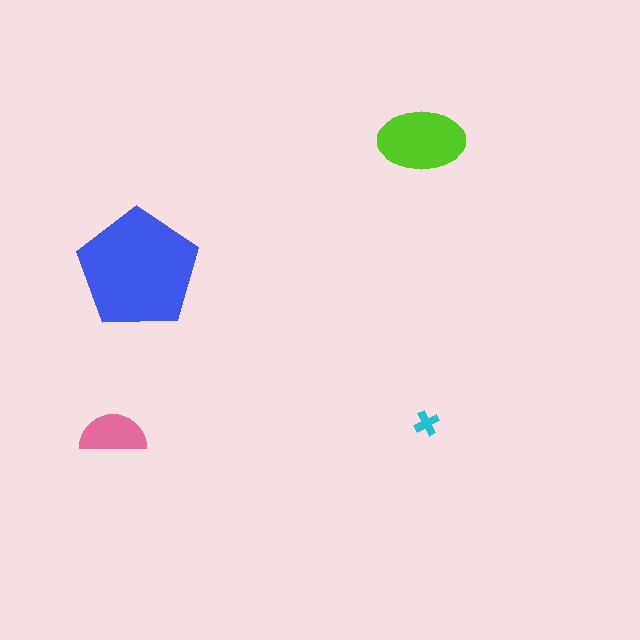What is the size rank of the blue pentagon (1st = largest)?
1st.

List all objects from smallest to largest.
The cyan cross, the pink semicircle, the lime ellipse, the blue pentagon.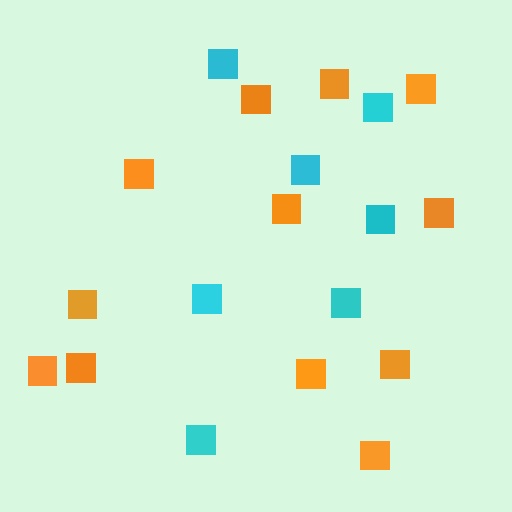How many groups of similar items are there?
There are 2 groups: one group of cyan squares (7) and one group of orange squares (12).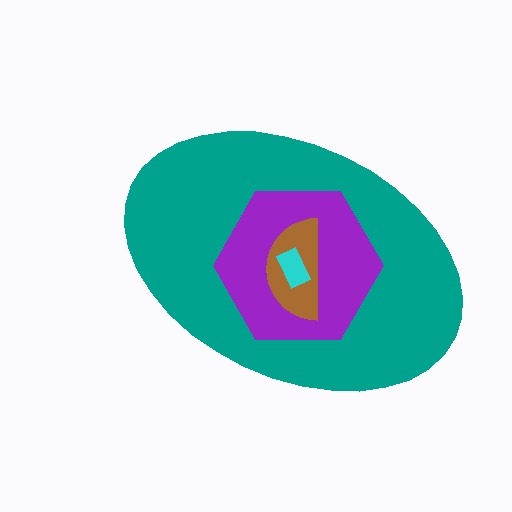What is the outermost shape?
The teal ellipse.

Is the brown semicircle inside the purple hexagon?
Yes.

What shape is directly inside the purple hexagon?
The brown semicircle.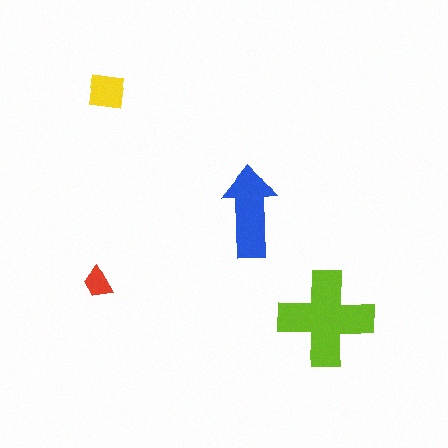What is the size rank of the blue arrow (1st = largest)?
2nd.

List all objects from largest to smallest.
The lime cross, the blue arrow, the yellow square, the red trapezoid.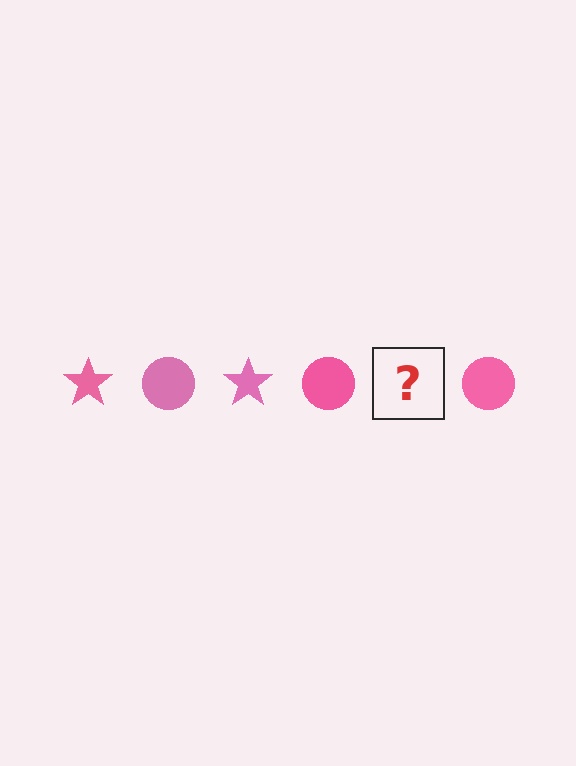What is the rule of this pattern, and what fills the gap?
The rule is that the pattern cycles through star, circle shapes in pink. The gap should be filled with a pink star.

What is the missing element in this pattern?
The missing element is a pink star.